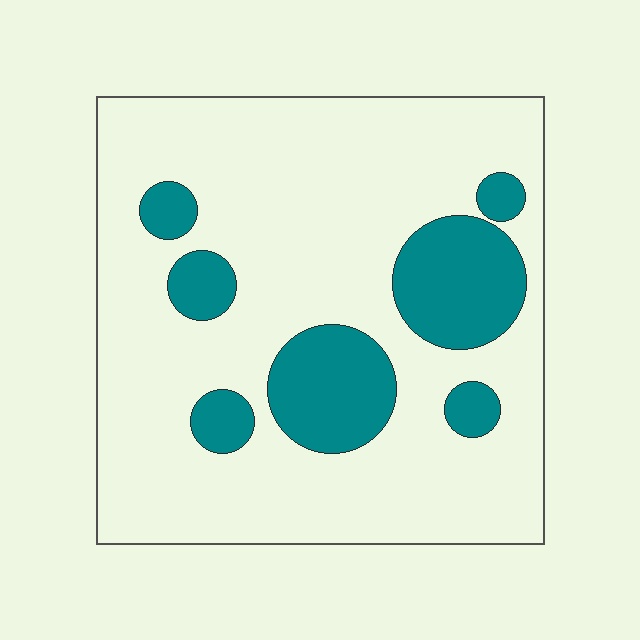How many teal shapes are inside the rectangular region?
7.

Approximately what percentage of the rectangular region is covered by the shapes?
Approximately 20%.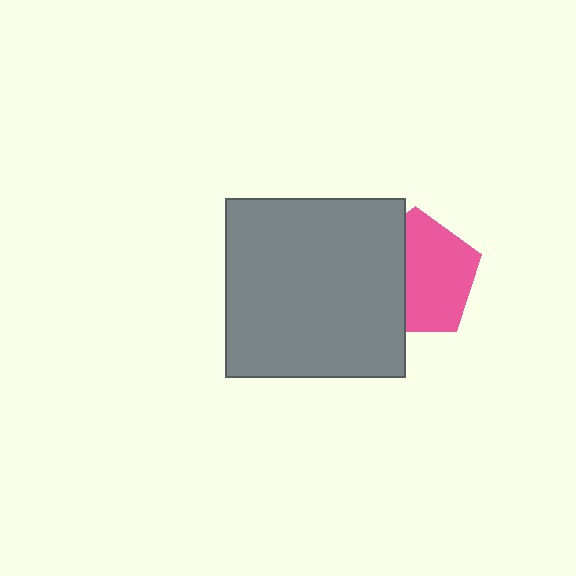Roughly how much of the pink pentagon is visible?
About half of it is visible (roughly 61%).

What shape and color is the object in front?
The object in front is a gray square.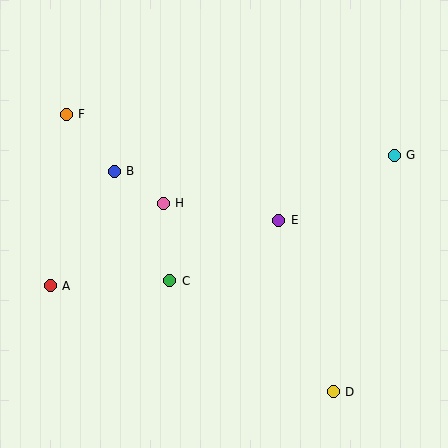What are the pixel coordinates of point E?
Point E is at (279, 220).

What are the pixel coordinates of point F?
Point F is at (66, 114).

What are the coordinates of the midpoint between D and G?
The midpoint between D and G is at (364, 273).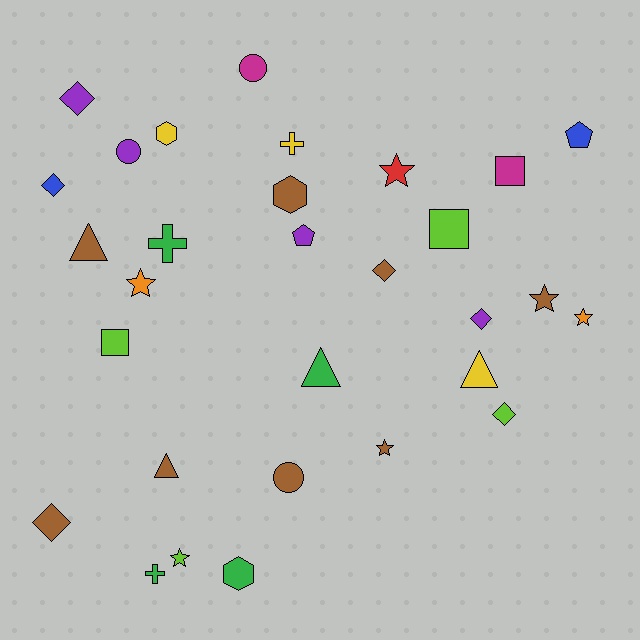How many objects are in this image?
There are 30 objects.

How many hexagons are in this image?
There are 3 hexagons.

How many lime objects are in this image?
There are 4 lime objects.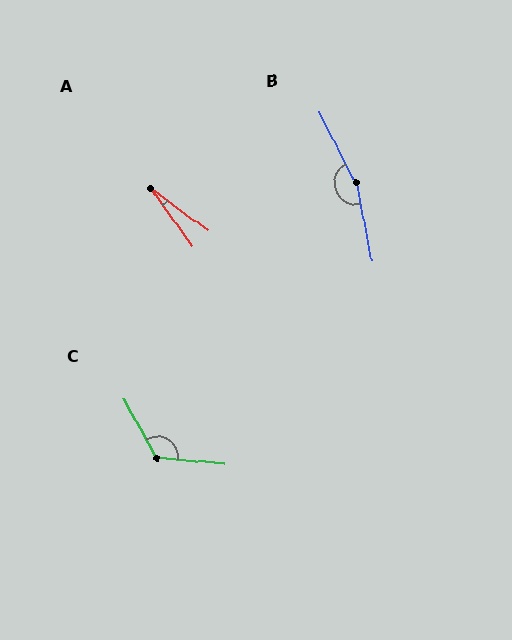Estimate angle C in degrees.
Approximately 124 degrees.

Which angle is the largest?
B, at approximately 164 degrees.